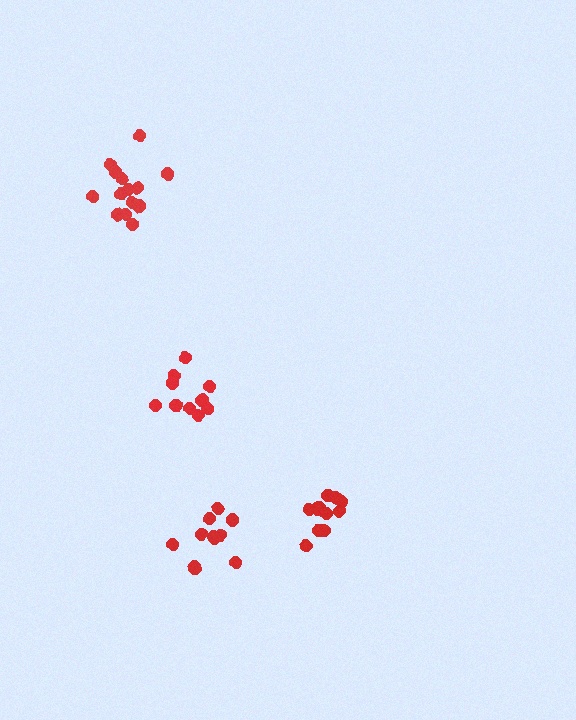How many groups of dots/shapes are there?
There are 4 groups.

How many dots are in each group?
Group 1: 11 dots, Group 2: 10 dots, Group 3: 14 dots, Group 4: 11 dots (46 total).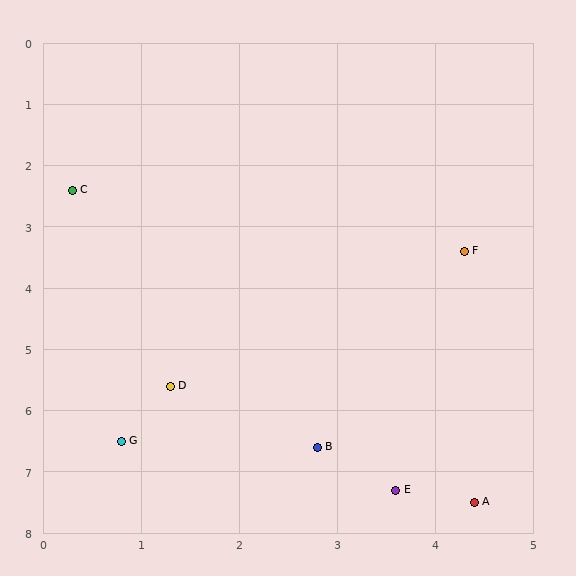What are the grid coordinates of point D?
Point D is at approximately (1.3, 5.6).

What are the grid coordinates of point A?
Point A is at approximately (4.4, 7.5).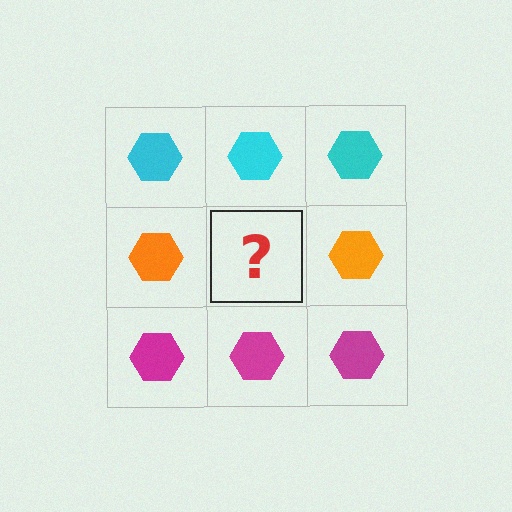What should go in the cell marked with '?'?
The missing cell should contain an orange hexagon.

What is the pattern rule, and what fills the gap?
The rule is that each row has a consistent color. The gap should be filled with an orange hexagon.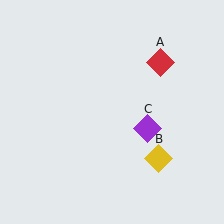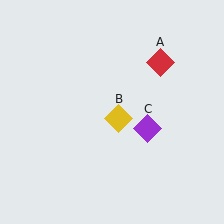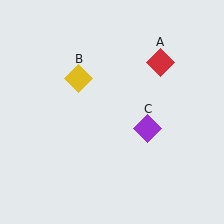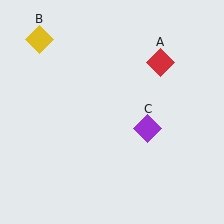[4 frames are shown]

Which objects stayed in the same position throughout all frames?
Red diamond (object A) and purple diamond (object C) remained stationary.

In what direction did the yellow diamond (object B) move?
The yellow diamond (object B) moved up and to the left.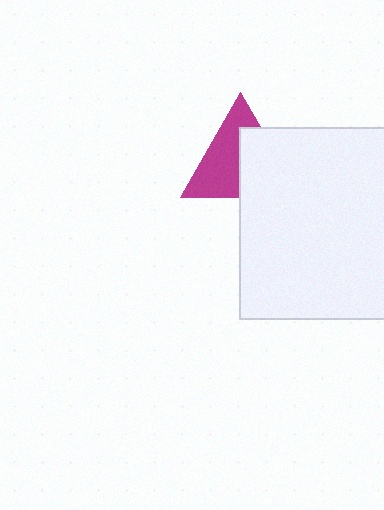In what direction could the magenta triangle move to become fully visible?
The magenta triangle could move toward the upper-left. That would shift it out from behind the white square entirely.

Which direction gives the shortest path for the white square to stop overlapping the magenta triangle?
Moving toward the lower-right gives the shortest separation.